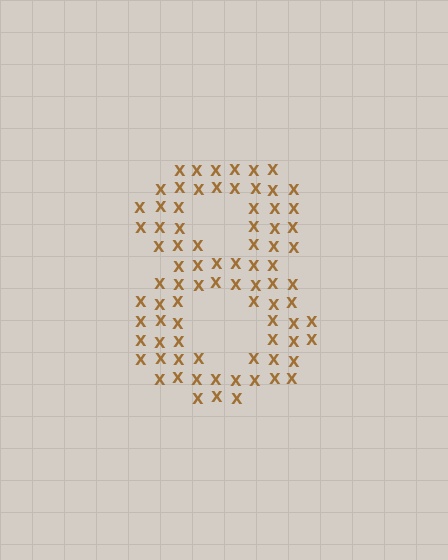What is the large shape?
The large shape is the digit 8.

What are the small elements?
The small elements are letter X's.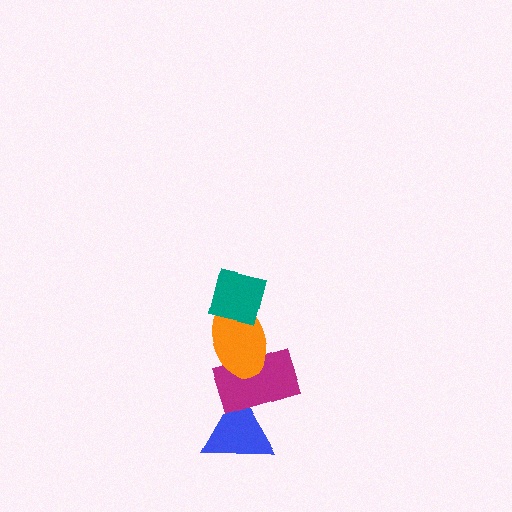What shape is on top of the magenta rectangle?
The orange ellipse is on top of the magenta rectangle.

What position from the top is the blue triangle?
The blue triangle is 4th from the top.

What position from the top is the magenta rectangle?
The magenta rectangle is 3rd from the top.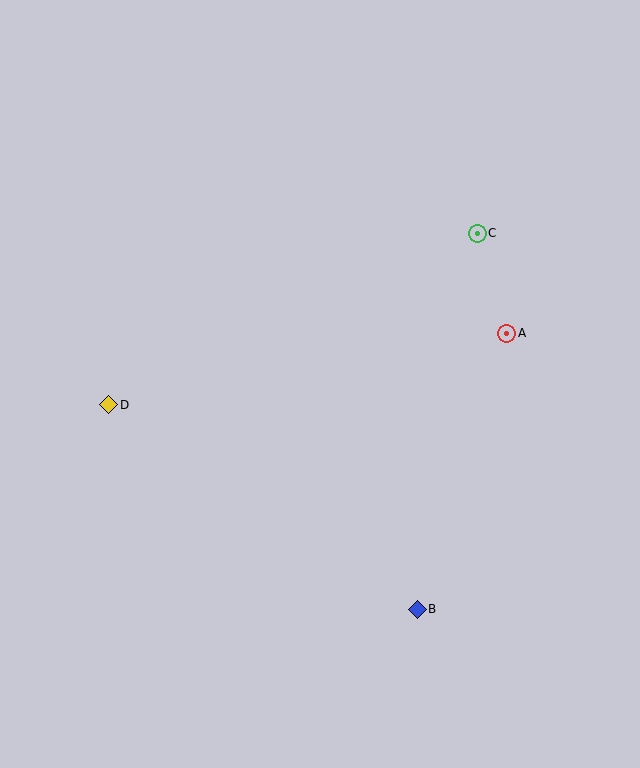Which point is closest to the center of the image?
Point A at (507, 333) is closest to the center.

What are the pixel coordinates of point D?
Point D is at (109, 405).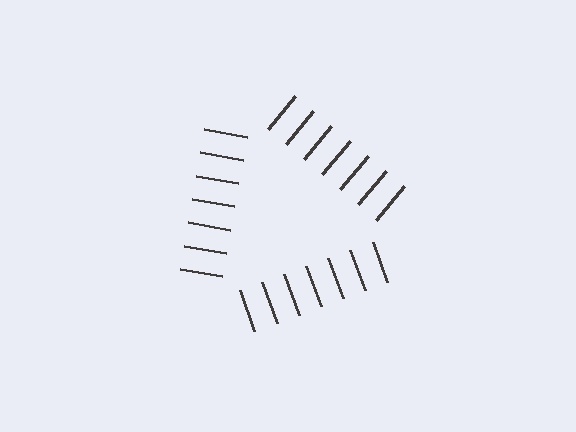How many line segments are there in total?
21 — 7 along each of the 3 edges.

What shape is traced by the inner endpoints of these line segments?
An illusory triangle — the line segments terminate on its edges but no continuous stroke is drawn.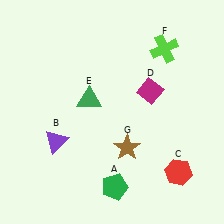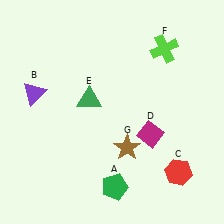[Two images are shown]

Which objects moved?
The objects that moved are: the purple triangle (B), the magenta diamond (D).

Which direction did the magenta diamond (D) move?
The magenta diamond (D) moved down.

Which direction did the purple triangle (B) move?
The purple triangle (B) moved up.